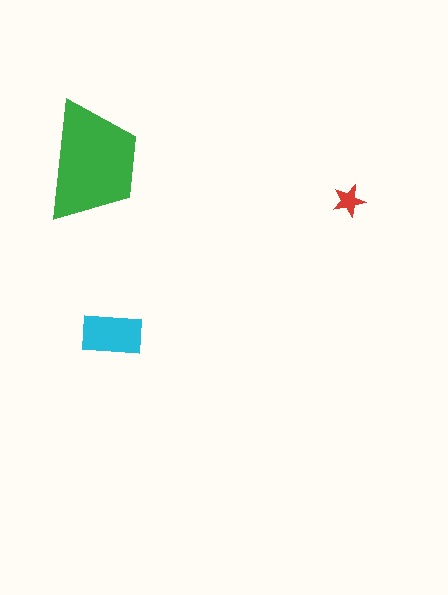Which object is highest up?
The green trapezoid is topmost.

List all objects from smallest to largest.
The red star, the cyan rectangle, the green trapezoid.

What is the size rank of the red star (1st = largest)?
3rd.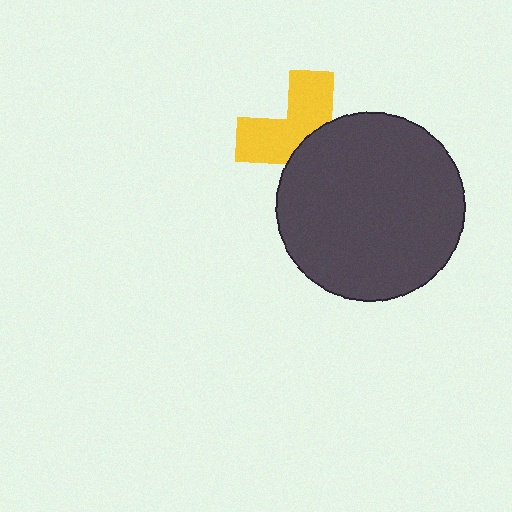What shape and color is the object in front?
The object in front is a dark gray circle.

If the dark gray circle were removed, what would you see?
You would see the complete yellow cross.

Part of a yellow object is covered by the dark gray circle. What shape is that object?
It is a cross.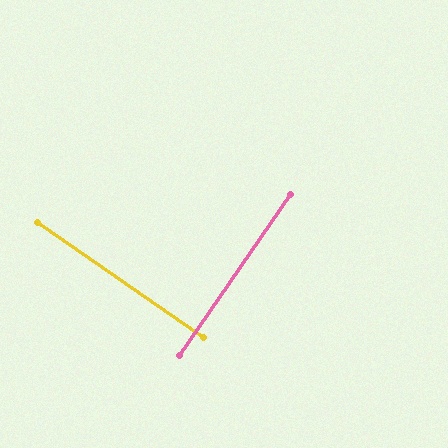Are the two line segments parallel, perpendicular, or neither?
Perpendicular — they meet at approximately 90°.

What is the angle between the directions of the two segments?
Approximately 90 degrees.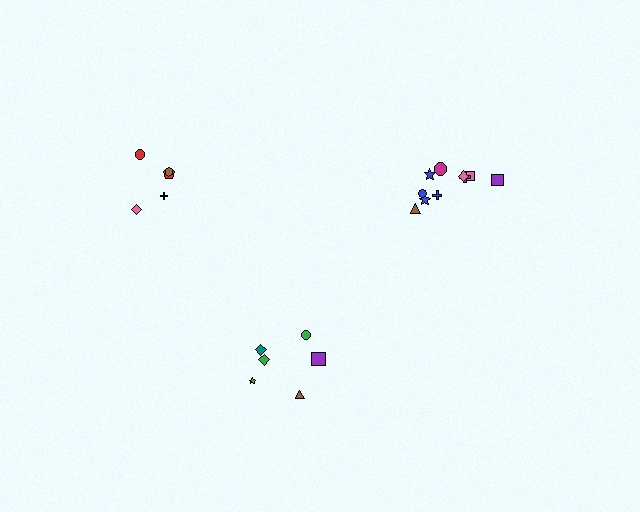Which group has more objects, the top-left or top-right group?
The top-right group.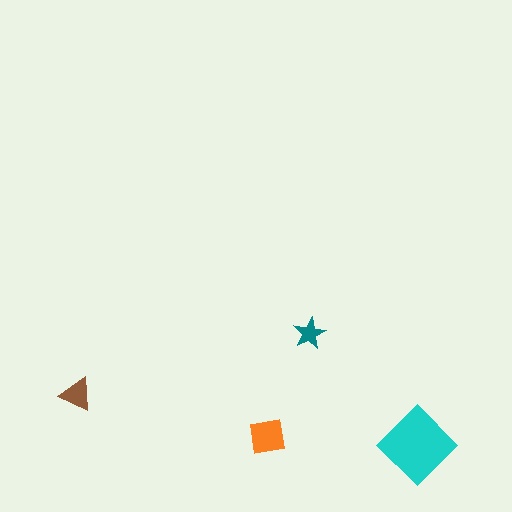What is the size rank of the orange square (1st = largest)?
2nd.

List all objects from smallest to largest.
The teal star, the brown triangle, the orange square, the cyan diamond.